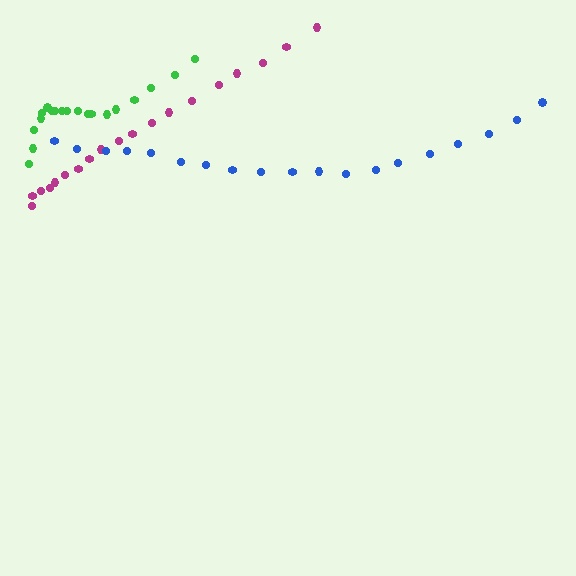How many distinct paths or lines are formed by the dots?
There are 3 distinct paths.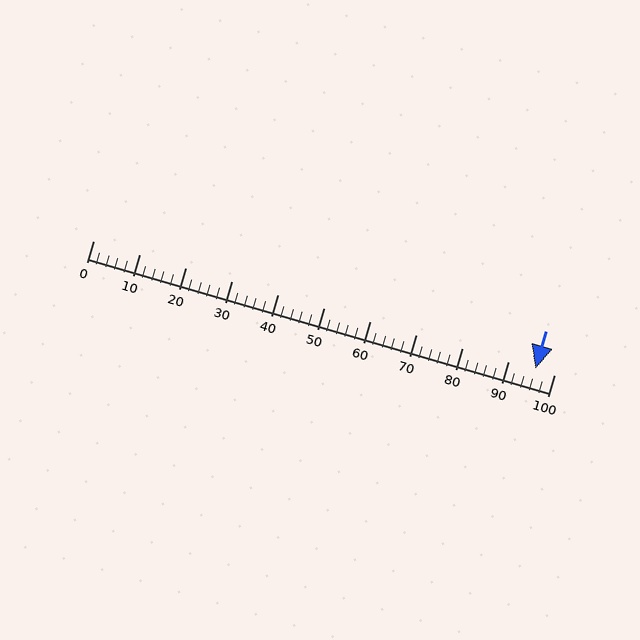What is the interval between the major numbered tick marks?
The major tick marks are spaced 10 units apart.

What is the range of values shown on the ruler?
The ruler shows values from 0 to 100.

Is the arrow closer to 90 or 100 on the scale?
The arrow is closer to 100.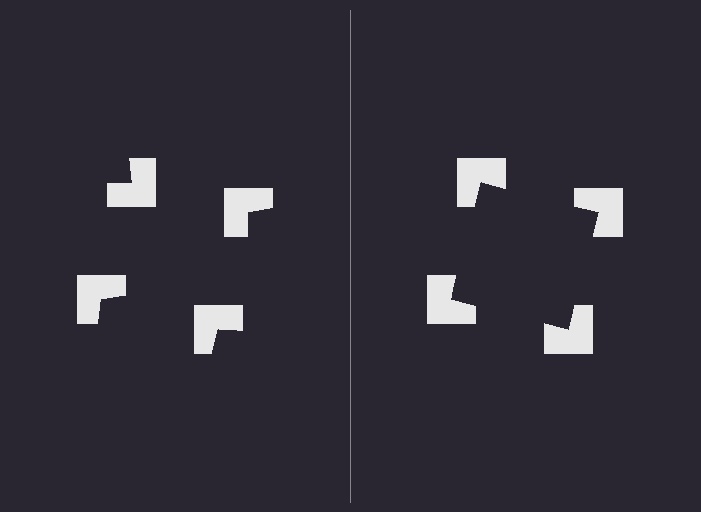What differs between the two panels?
The notched squares are positioned identically on both sides; only the wedge orientations differ. On the right they align to a square; on the left they are misaligned.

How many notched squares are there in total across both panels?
8 — 4 on each side.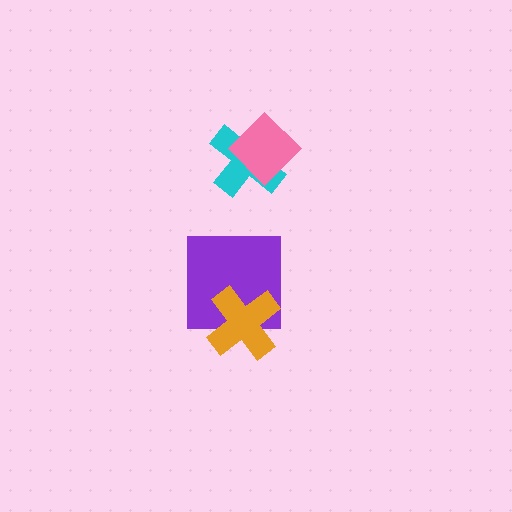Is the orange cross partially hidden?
No, no other shape covers it.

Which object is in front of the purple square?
The orange cross is in front of the purple square.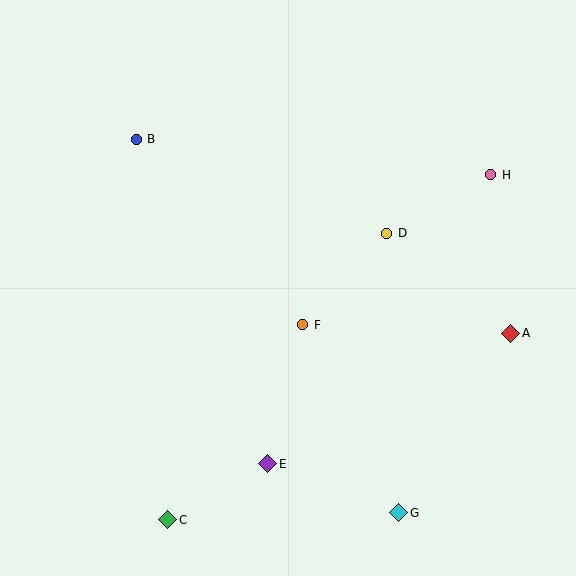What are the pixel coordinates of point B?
Point B is at (136, 139).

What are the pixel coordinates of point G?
Point G is at (399, 513).